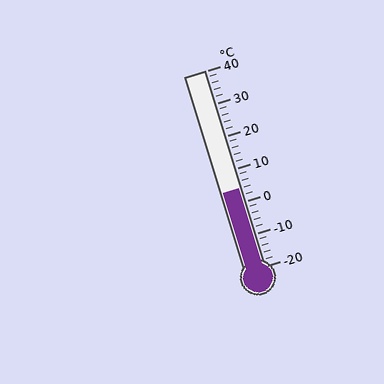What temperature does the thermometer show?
The thermometer shows approximately 4°C.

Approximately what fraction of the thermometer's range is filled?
The thermometer is filled to approximately 40% of its range.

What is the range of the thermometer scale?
The thermometer scale ranges from -20°C to 40°C.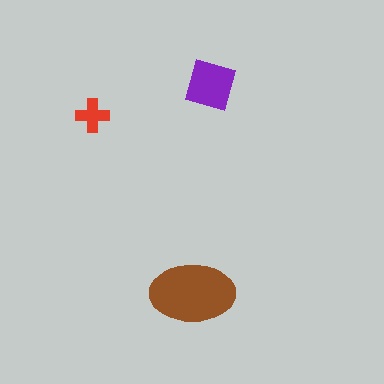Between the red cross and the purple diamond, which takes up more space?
The purple diamond.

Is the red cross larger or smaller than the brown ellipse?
Smaller.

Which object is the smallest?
The red cross.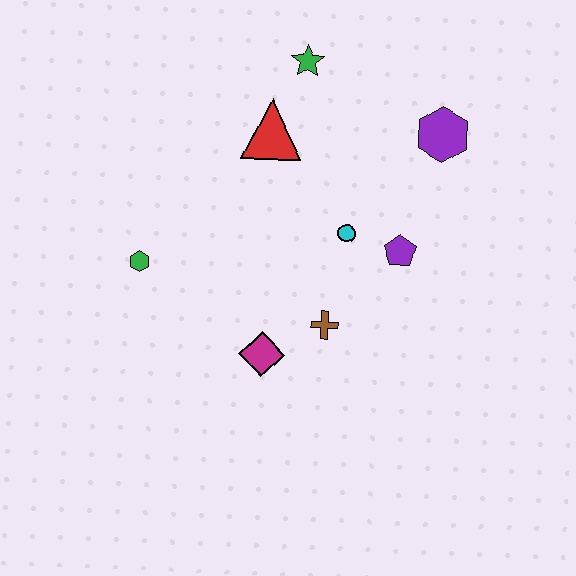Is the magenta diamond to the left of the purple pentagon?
Yes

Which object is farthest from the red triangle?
The magenta diamond is farthest from the red triangle.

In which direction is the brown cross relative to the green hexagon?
The brown cross is to the right of the green hexagon.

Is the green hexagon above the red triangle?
No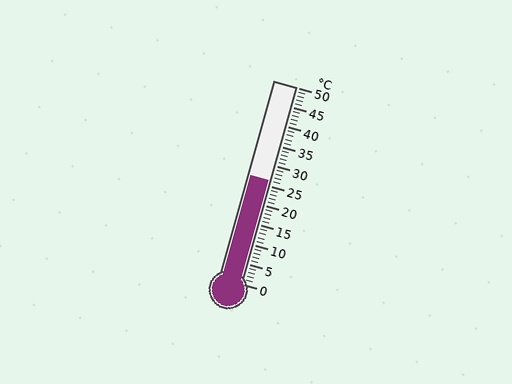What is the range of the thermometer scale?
The thermometer scale ranges from 0°C to 50°C.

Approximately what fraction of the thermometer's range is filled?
The thermometer is filled to approximately 50% of its range.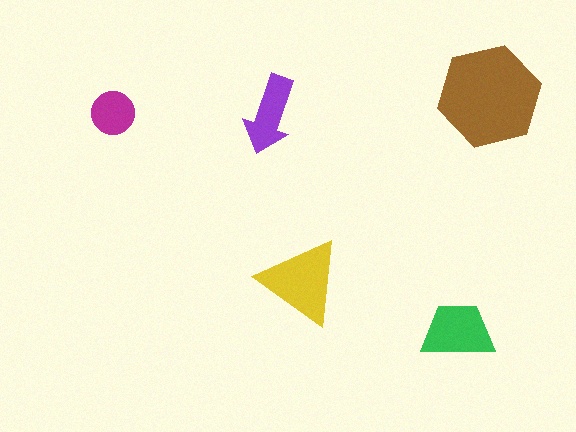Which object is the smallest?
The magenta circle.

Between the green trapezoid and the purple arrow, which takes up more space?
The green trapezoid.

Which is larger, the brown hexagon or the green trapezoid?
The brown hexagon.